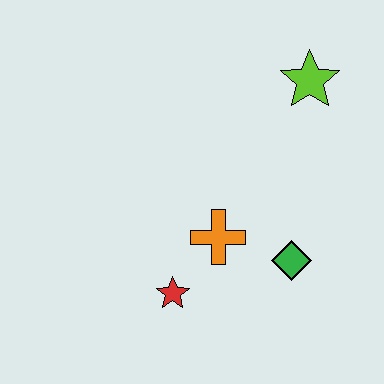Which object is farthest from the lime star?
The red star is farthest from the lime star.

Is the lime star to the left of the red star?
No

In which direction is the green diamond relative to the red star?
The green diamond is to the right of the red star.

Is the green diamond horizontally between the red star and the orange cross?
No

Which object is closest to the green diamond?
The orange cross is closest to the green diamond.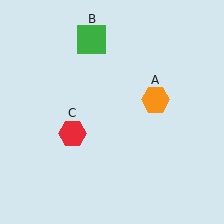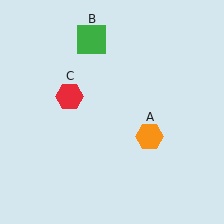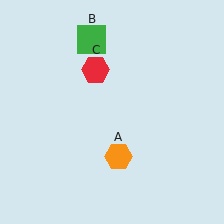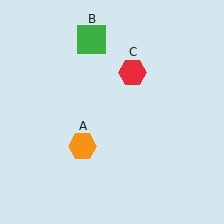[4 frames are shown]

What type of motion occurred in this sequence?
The orange hexagon (object A), red hexagon (object C) rotated clockwise around the center of the scene.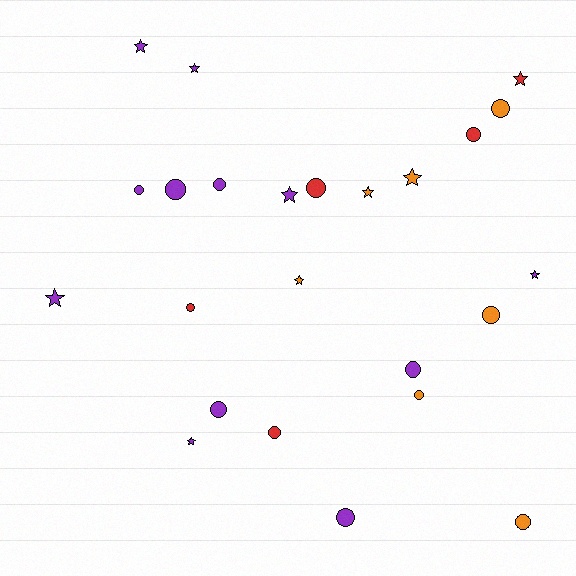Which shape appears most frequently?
Circle, with 14 objects.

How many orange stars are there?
There are 3 orange stars.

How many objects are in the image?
There are 24 objects.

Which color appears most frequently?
Purple, with 12 objects.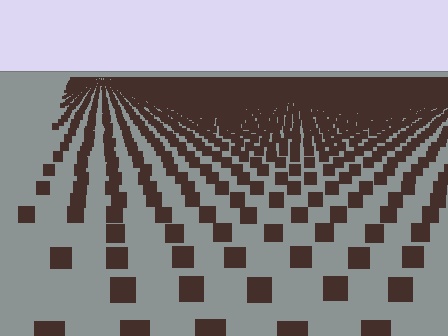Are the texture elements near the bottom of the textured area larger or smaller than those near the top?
Larger. Near the bottom, elements are closer to the viewer and appear at a bigger on-screen size.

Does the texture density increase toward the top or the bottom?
Density increases toward the top.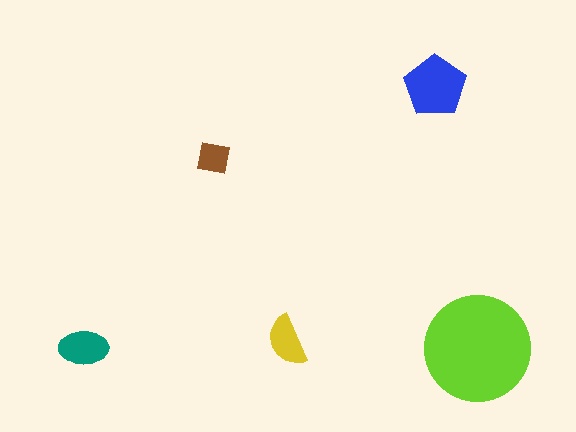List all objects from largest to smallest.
The lime circle, the blue pentagon, the teal ellipse, the yellow semicircle, the brown square.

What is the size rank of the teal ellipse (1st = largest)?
3rd.